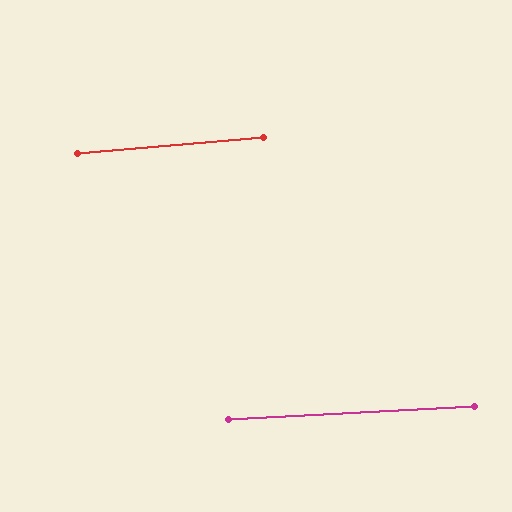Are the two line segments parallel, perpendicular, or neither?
Parallel — their directions differ by only 1.9°.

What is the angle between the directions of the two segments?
Approximately 2 degrees.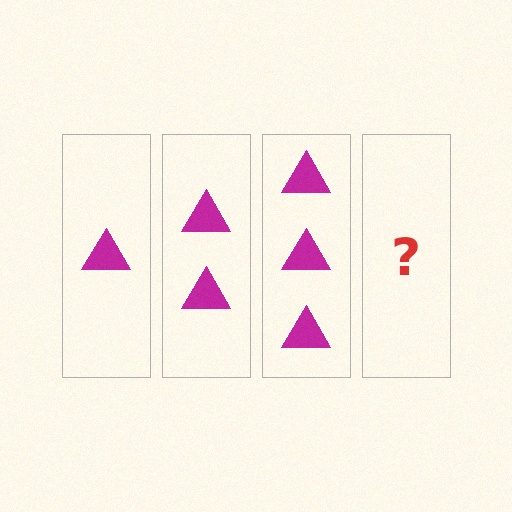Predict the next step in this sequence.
The next step is 4 triangles.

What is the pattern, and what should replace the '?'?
The pattern is that each step adds one more triangle. The '?' should be 4 triangles.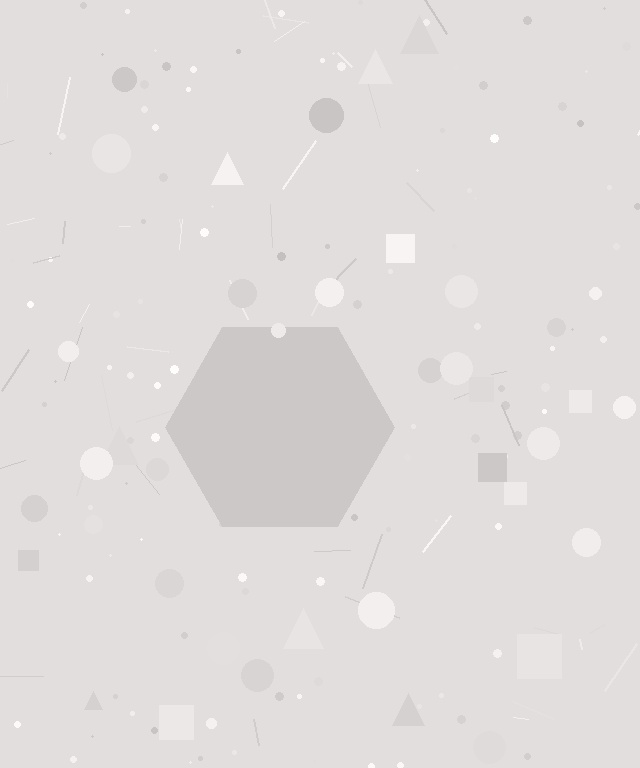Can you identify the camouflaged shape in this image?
The camouflaged shape is a hexagon.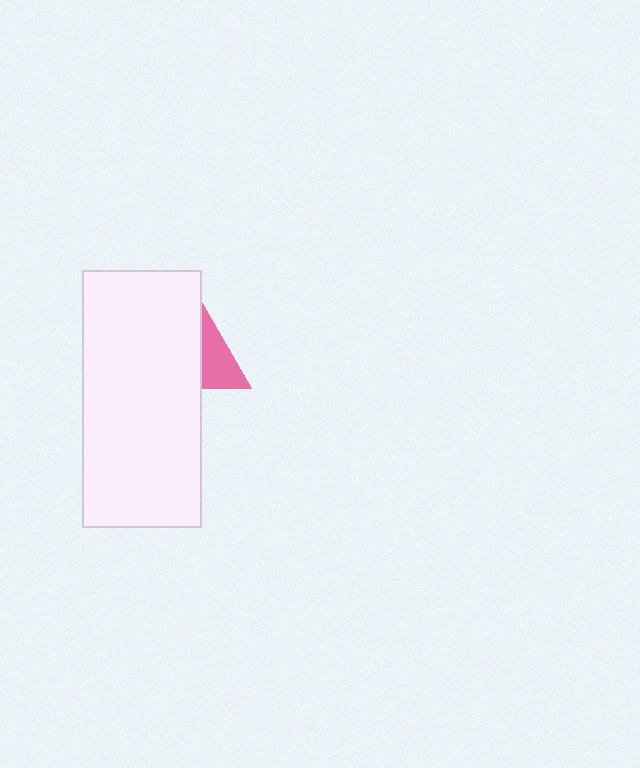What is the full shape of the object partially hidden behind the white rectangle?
The partially hidden object is a pink triangle.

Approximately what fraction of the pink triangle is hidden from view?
Roughly 69% of the pink triangle is hidden behind the white rectangle.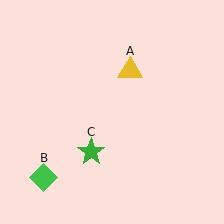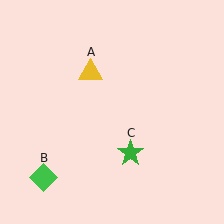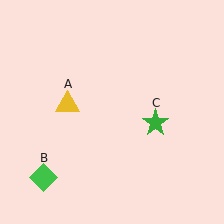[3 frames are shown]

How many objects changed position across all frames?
2 objects changed position: yellow triangle (object A), green star (object C).